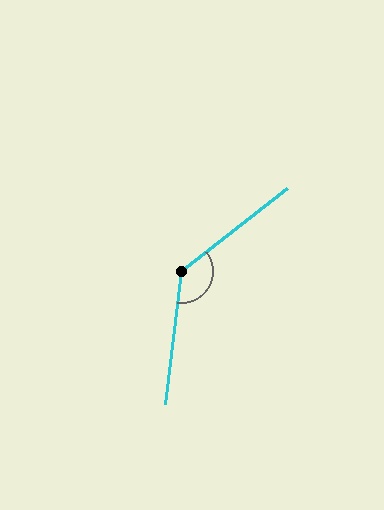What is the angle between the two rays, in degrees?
Approximately 135 degrees.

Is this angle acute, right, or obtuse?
It is obtuse.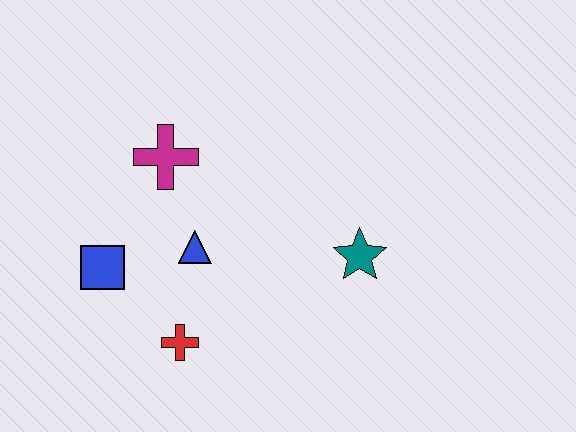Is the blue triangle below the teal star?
No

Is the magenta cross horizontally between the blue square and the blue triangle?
Yes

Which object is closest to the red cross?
The blue triangle is closest to the red cross.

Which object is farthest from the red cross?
The teal star is farthest from the red cross.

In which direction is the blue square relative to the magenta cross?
The blue square is below the magenta cross.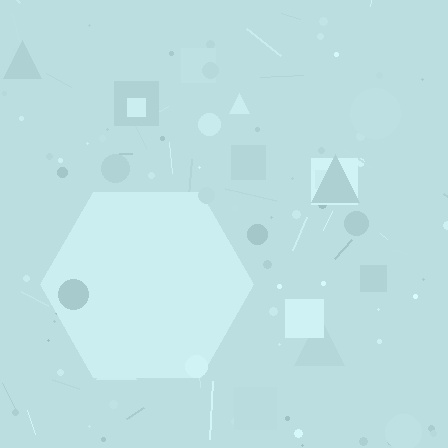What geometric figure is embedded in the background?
A hexagon is embedded in the background.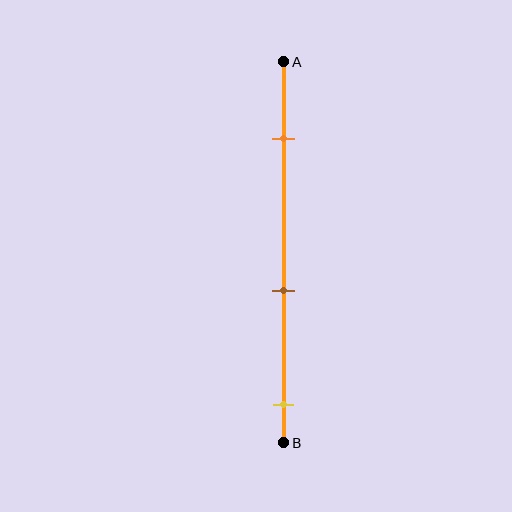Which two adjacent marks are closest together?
The brown and yellow marks are the closest adjacent pair.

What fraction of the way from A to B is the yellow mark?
The yellow mark is approximately 90% (0.9) of the way from A to B.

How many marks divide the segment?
There are 3 marks dividing the segment.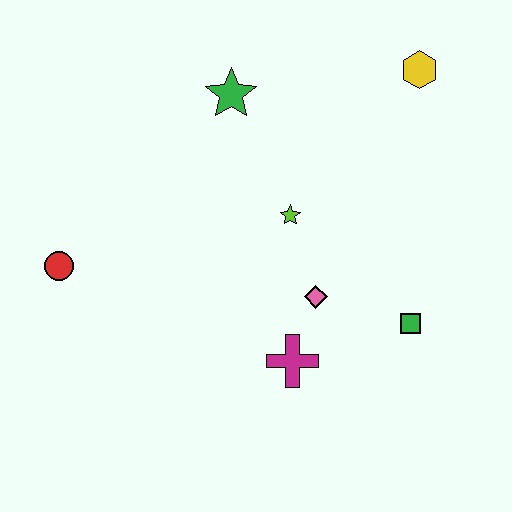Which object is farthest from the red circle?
The yellow hexagon is farthest from the red circle.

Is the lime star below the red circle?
No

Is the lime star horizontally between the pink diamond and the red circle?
Yes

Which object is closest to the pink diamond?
The magenta cross is closest to the pink diamond.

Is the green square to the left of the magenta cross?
No